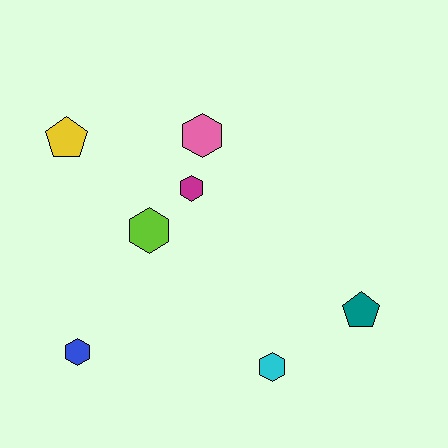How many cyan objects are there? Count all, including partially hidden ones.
There is 1 cyan object.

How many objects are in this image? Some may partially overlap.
There are 7 objects.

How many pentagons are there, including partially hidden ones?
There are 2 pentagons.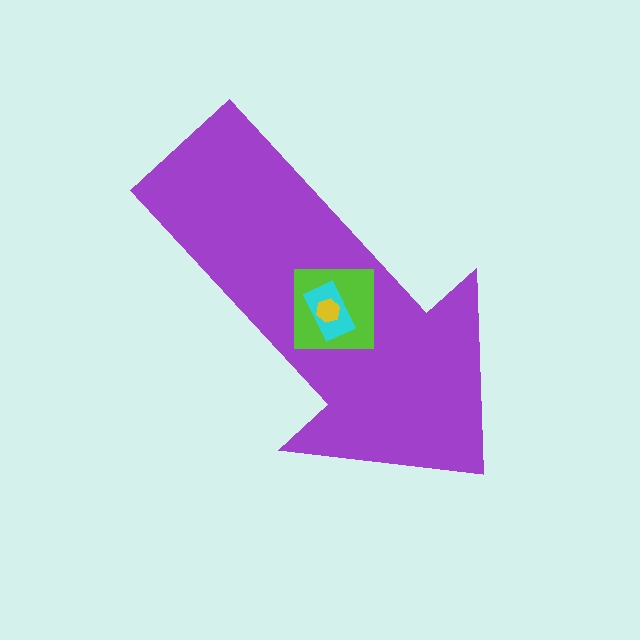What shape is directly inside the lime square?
The cyan rectangle.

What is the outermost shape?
The purple arrow.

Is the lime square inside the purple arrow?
Yes.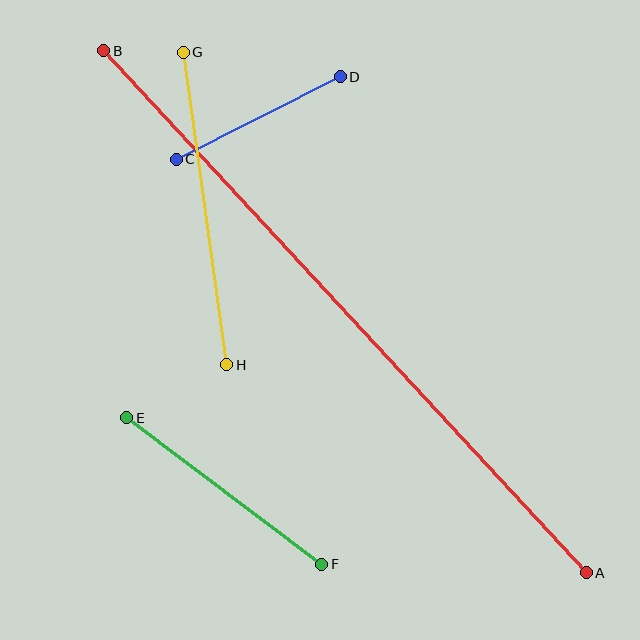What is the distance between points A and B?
The distance is approximately 711 pixels.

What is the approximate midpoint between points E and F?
The midpoint is at approximately (224, 491) pixels.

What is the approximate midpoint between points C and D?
The midpoint is at approximately (258, 118) pixels.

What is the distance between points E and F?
The distance is approximately 244 pixels.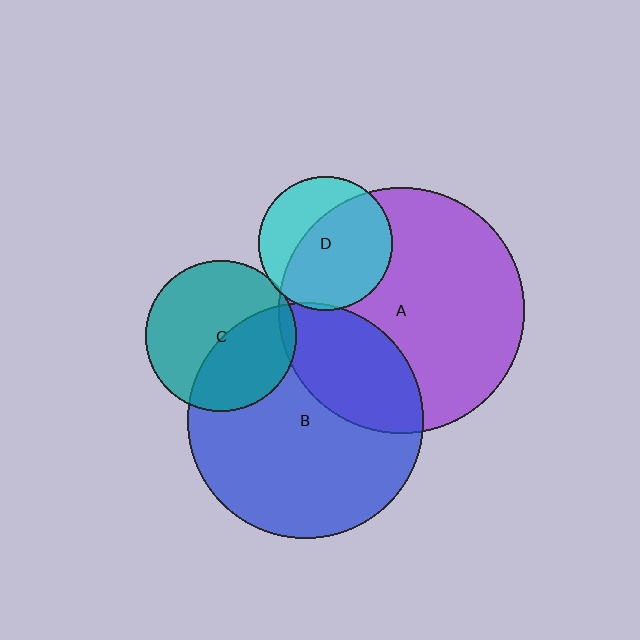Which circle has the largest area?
Circle A (purple).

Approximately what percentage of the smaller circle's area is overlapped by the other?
Approximately 40%.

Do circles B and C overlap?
Yes.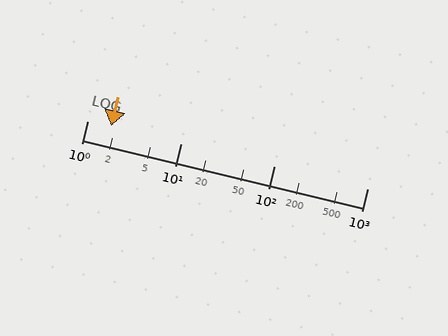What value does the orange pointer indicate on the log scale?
The pointer indicates approximately 1.8.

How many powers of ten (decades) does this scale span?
The scale spans 3 decades, from 1 to 1000.